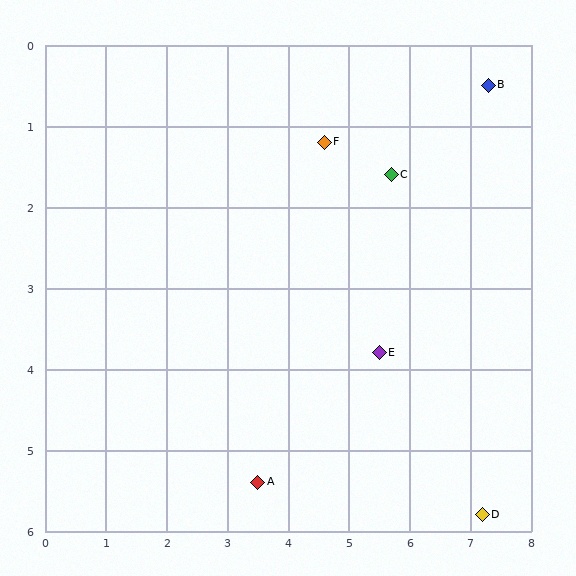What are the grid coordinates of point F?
Point F is at approximately (4.6, 1.2).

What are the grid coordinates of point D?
Point D is at approximately (7.2, 5.8).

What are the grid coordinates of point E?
Point E is at approximately (5.5, 3.8).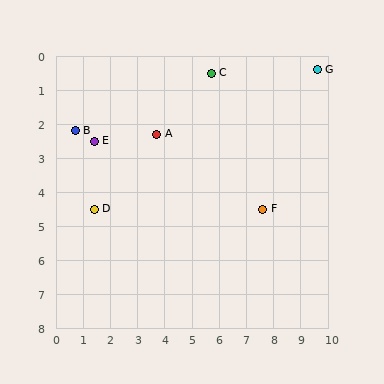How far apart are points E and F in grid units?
Points E and F are about 6.5 grid units apart.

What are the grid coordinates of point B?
Point B is at approximately (0.7, 2.2).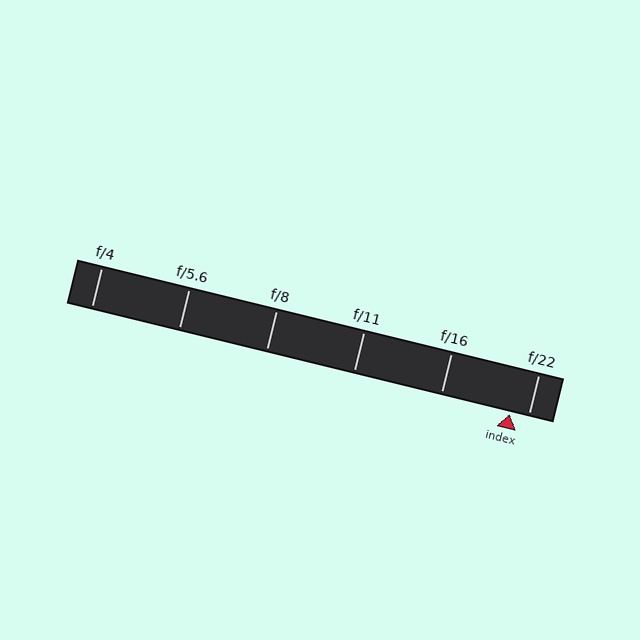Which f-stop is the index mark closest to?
The index mark is closest to f/22.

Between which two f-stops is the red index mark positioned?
The index mark is between f/16 and f/22.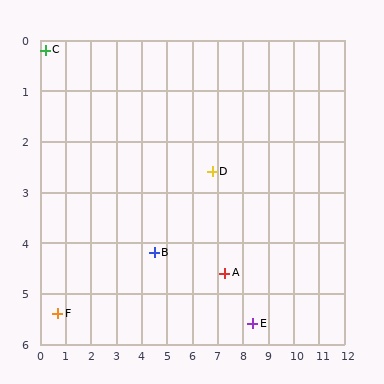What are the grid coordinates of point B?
Point B is at approximately (4.5, 4.2).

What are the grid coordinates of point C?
Point C is at approximately (0.2, 0.2).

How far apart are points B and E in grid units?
Points B and E are about 4.1 grid units apart.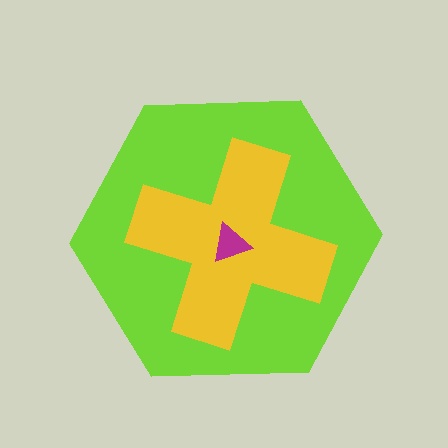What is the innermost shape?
The magenta triangle.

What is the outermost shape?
The lime hexagon.